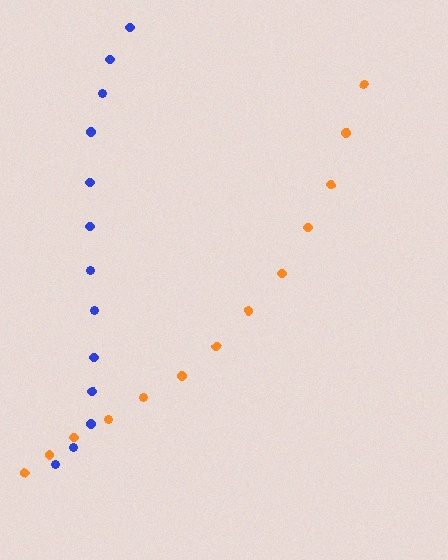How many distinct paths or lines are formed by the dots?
There are 2 distinct paths.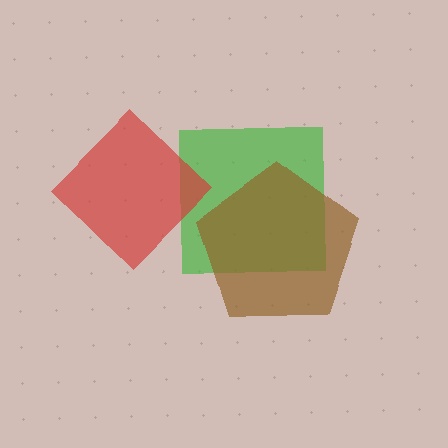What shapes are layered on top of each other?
The layered shapes are: a green square, a red diamond, a brown pentagon.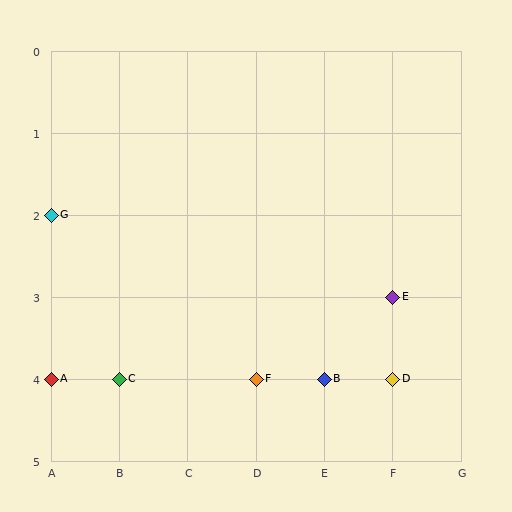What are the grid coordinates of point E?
Point E is at grid coordinates (F, 3).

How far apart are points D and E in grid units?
Points D and E are 1 row apart.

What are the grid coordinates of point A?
Point A is at grid coordinates (A, 4).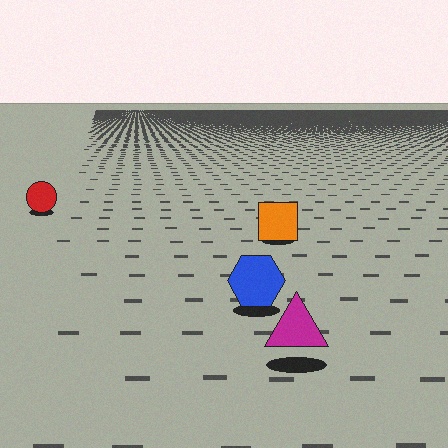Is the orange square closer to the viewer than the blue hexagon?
No. The blue hexagon is closer — you can tell from the texture gradient: the ground texture is coarser near it.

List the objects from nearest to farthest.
From nearest to farthest: the magenta triangle, the blue hexagon, the orange square, the red circle.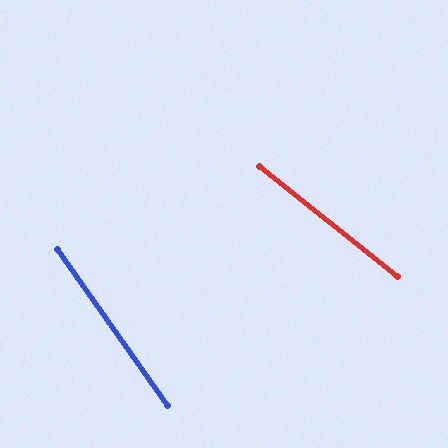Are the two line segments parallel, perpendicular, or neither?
Neither parallel nor perpendicular — they differ by about 16°.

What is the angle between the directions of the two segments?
Approximately 16 degrees.